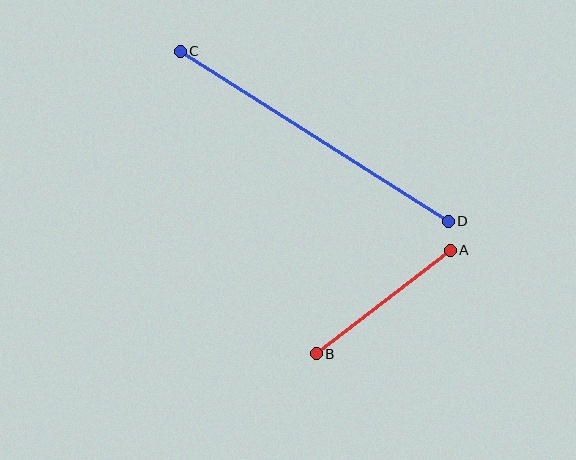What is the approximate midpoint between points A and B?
The midpoint is at approximately (383, 302) pixels.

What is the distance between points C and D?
The distance is approximately 317 pixels.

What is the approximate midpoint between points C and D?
The midpoint is at approximately (314, 136) pixels.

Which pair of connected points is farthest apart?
Points C and D are farthest apart.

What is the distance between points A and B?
The distance is approximately 169 pixels.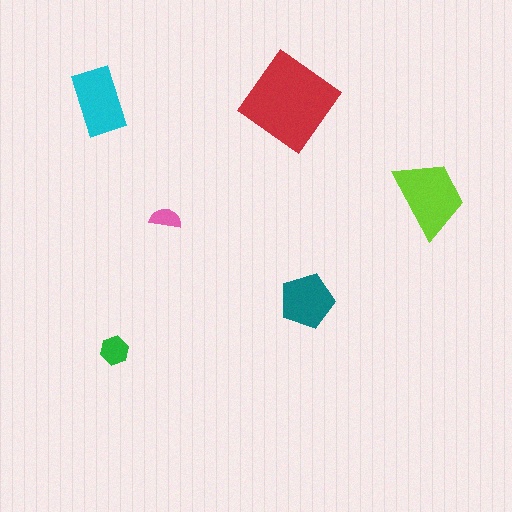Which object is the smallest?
The pink semicircle.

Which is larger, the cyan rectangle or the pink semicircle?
The cyan rectangle.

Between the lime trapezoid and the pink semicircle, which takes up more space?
The lime trapezoid.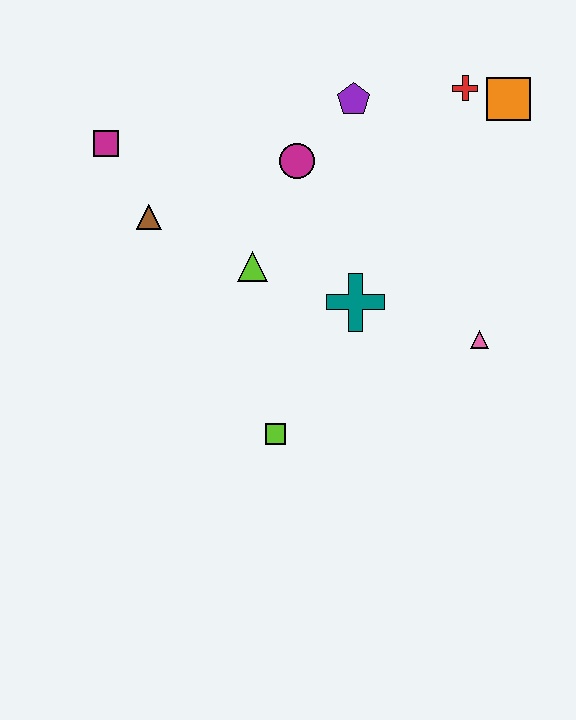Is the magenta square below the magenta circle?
No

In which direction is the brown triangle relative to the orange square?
The brown triangle is to the left of the orange square.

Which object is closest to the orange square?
The red cross is closest to the orange square.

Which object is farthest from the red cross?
The lime square is farthest from the red cross.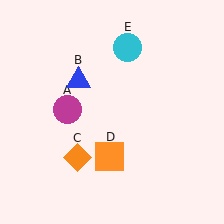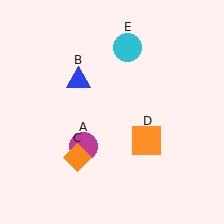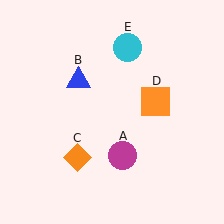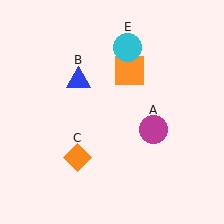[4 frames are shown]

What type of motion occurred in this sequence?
The magenta circle (object A), orange square (object D) rotated counterclockwise around the center of the scene.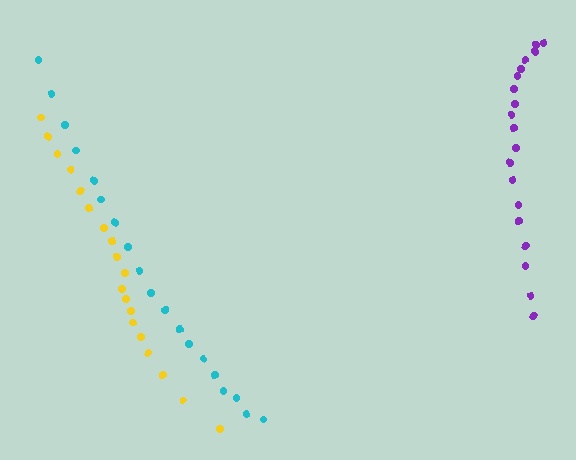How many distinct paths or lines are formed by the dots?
There are 3 distinct paths.